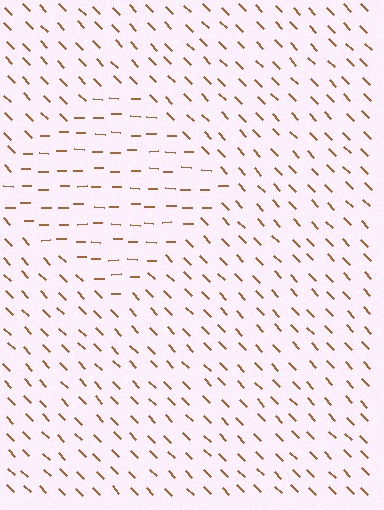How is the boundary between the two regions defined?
The boundary is defined purely by a change in line orientation (approximately 45 degrees difference). All lines are the same color and thickness.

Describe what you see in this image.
The image is filled with small brown line segments. A diamond region in the image has lines oriented differently from the surrounding lines, creating a visible texture boundary.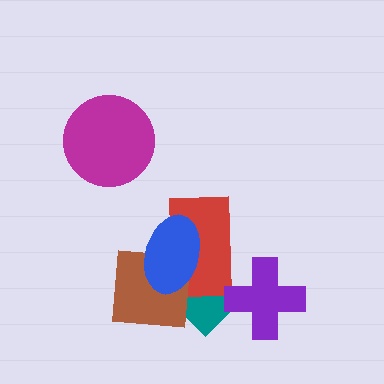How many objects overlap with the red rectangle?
3 objects overlap with the red rectangle.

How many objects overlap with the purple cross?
1 object overlaps with the purple cross.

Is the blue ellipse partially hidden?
No, no other shape covers it.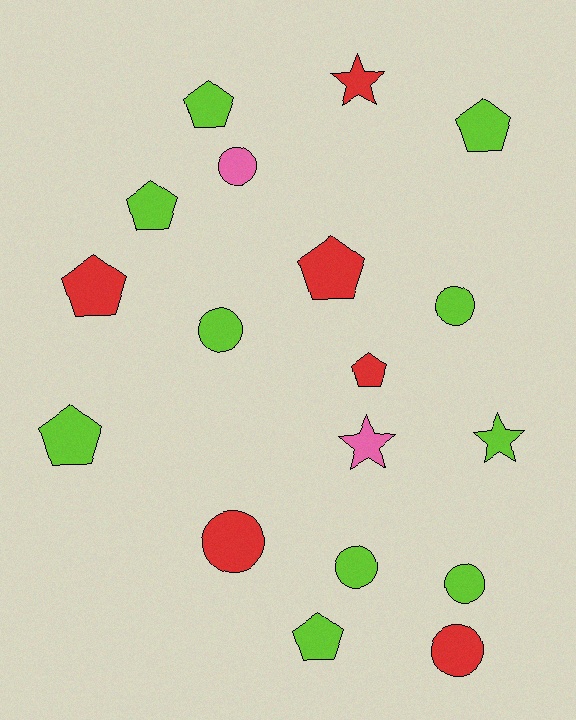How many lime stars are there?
There is 1 lime star.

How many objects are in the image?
There are 18 objects.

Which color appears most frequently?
Lime, with 10 objects.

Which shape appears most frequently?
Pentagon, with 8 objects.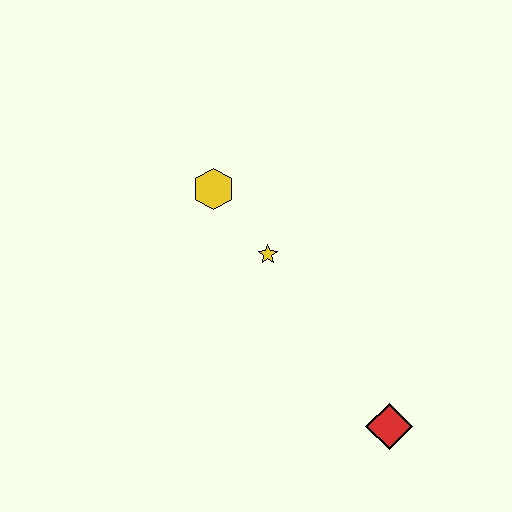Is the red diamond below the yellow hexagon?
Yes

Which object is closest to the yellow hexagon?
The yellow star is closest to the yellow hexagon.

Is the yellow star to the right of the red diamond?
No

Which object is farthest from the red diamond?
The yellow hexagon is farthest from the red diamond.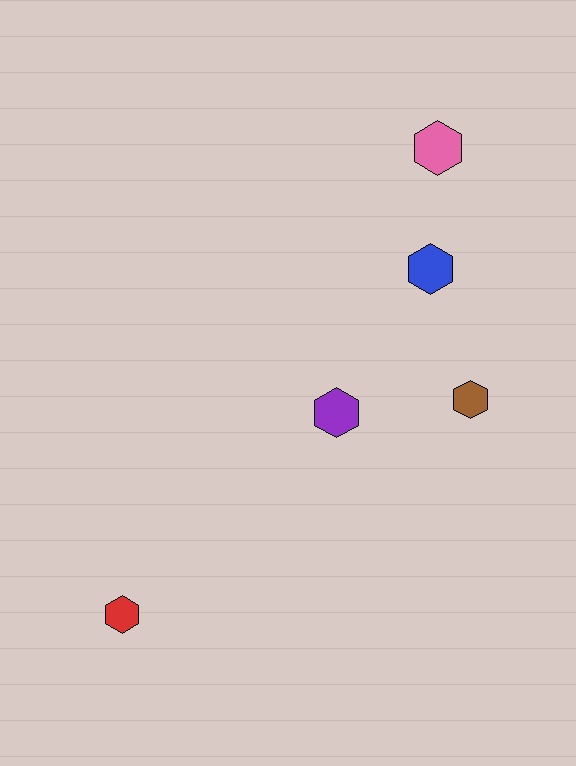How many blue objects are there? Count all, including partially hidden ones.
There is 1 blue object.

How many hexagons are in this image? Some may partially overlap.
There are 5 hexagons.